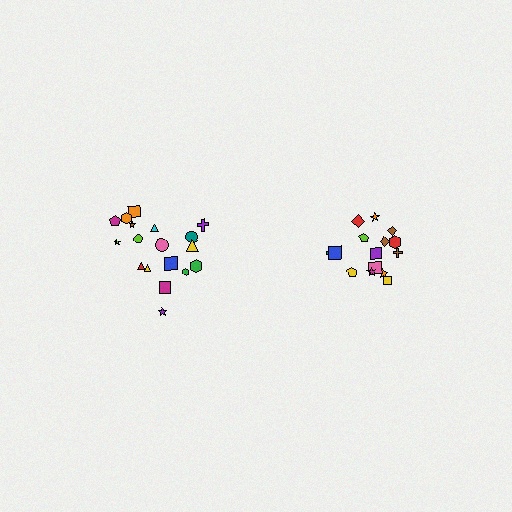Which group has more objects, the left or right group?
The left group.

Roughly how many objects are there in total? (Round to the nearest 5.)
Roughly 35 objects in total.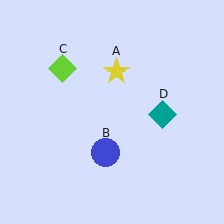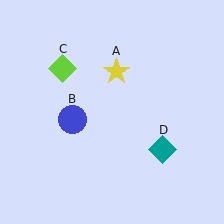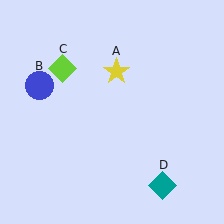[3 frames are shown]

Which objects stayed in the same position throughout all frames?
Yellow star (object A) and lime diamond (object C) remained stationary.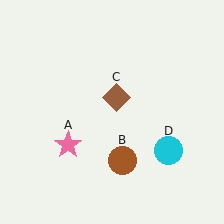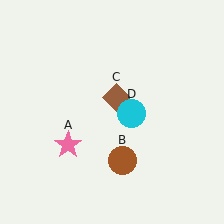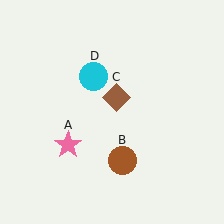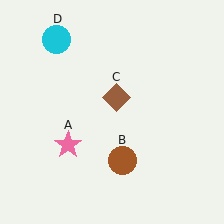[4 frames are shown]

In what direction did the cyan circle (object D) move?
The cyan circle (object D) moved up and to the left.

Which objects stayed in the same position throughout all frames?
Pink star (object A) and brown circle (object B) and brown diamond (object C) remained stationary.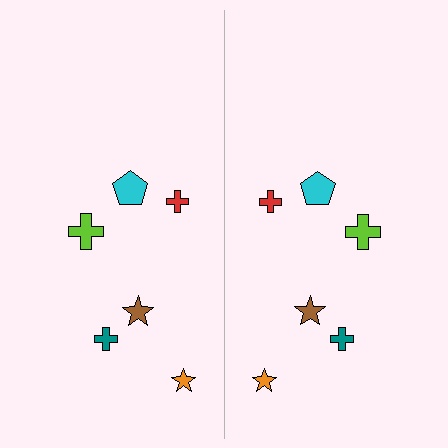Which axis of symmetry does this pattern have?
The pattern has a vertical axis of symmetry running through the center of the image.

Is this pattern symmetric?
Yes, this pattern has bilateral (reflection) symmetry.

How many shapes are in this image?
There are 12 shapes in this image.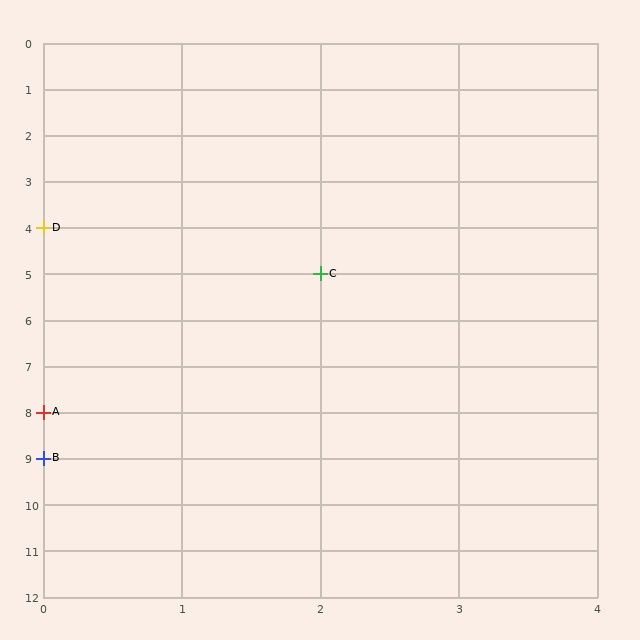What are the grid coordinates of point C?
Point C is at grid coordinates (2, 5).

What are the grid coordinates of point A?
Point A is at grid coordinates (0, 8).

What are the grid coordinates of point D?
Point D is at grid coordinates (0, 4).